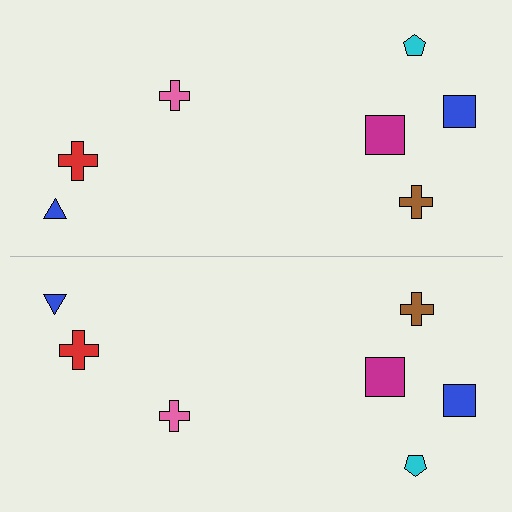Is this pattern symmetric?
Yes, this pattern has bilateral (reflection) symmetry.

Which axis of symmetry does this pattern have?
The pattern has a horizontal axis of symmetry running through the center of the image.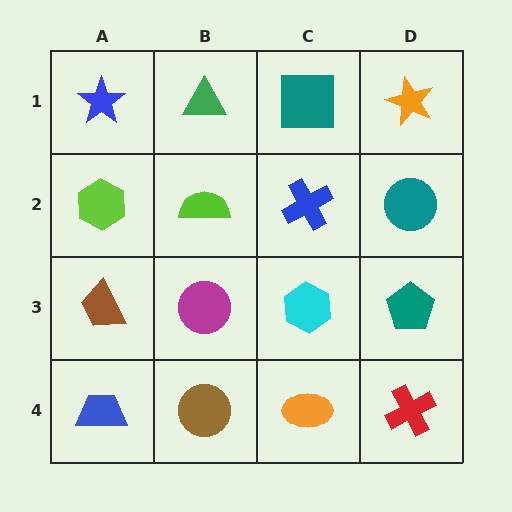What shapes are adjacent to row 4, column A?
A brown trapezoid (row 3, column A), a brown circle (row 4, column B).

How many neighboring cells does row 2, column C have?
4.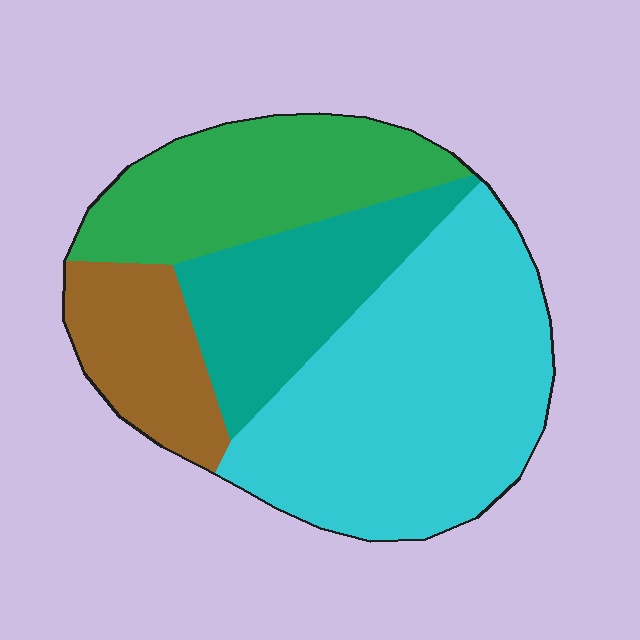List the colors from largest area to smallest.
From largest to smallest: cyan, green, teal, brown.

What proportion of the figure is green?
Green takes up about one quarter (1/4) of the figure.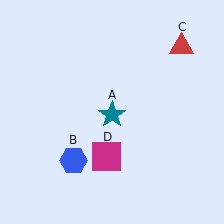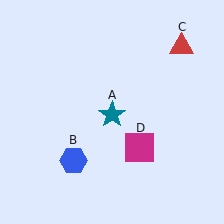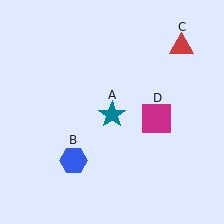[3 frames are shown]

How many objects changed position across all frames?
1 object changed position: magenta square (object D).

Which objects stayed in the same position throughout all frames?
Teal star (object A) and blue hexagon (object B) and red triangle (object C) remained stationary.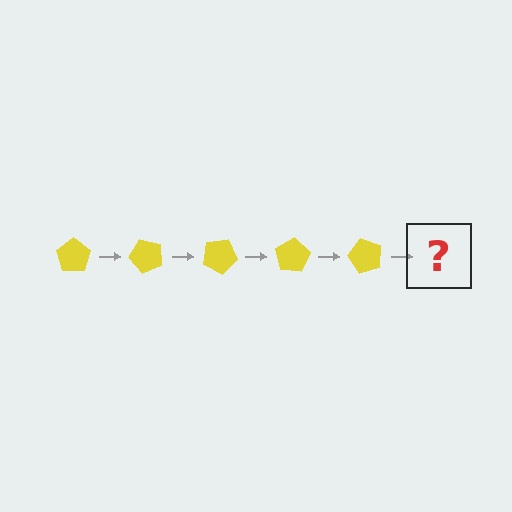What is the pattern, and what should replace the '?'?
The pattern is that the pentagon rotates 50 degrees each step. The '?' should be a yellow pentagon rotated 250 degrees.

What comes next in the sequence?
The next element should be a yellow pentagon rotated 250 degrees.